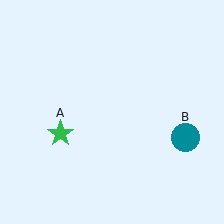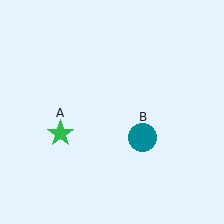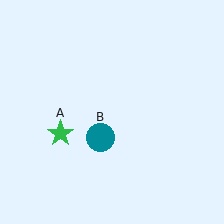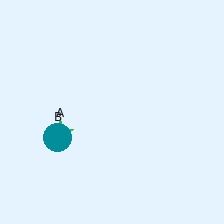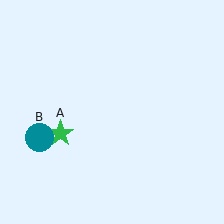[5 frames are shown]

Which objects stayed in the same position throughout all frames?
Green star (object A) remained stationary.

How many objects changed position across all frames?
1 object changed position: teal circle (object B).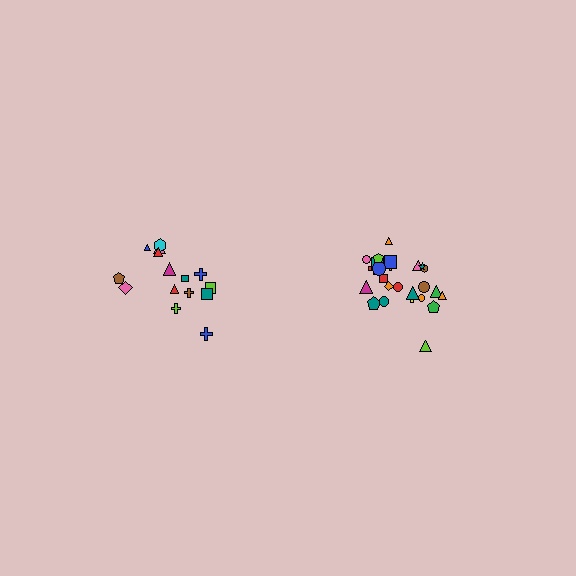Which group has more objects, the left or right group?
The right group.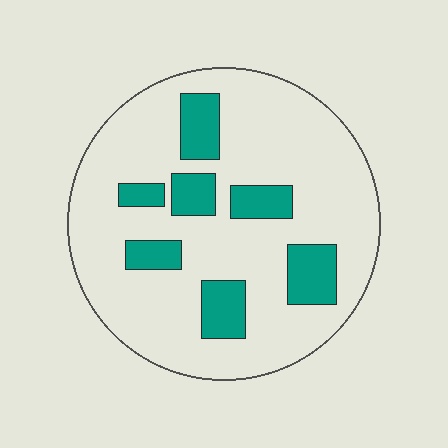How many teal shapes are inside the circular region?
7.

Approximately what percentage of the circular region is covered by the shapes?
Approximately 20%.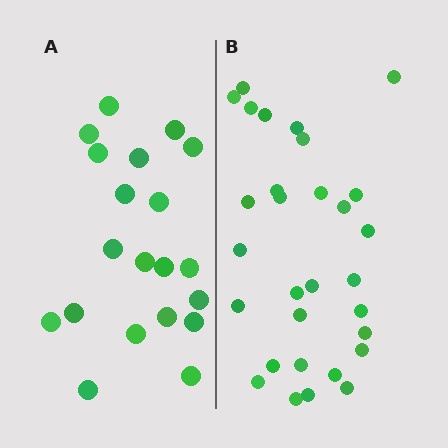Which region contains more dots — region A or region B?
Region B (the right region) has more dots.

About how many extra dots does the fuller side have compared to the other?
Region B has roughly 10 or so more dots than region A.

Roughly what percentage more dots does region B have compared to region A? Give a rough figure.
About 50% more.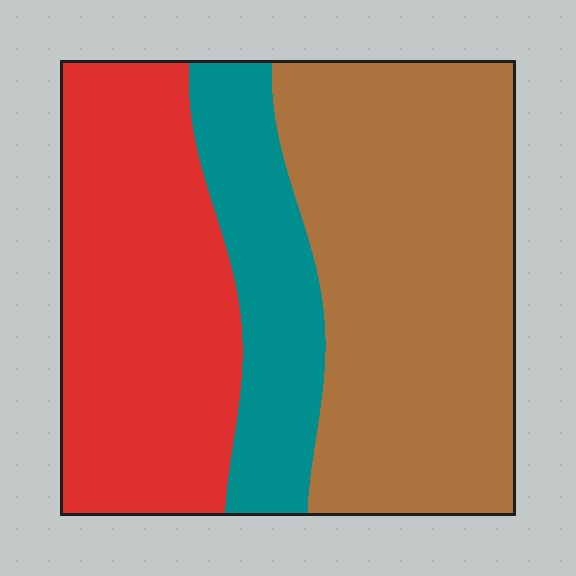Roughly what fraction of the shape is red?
Red takes up between a third and a half of the shape.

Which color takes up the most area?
Brown, at roughly 45%.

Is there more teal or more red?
Red.